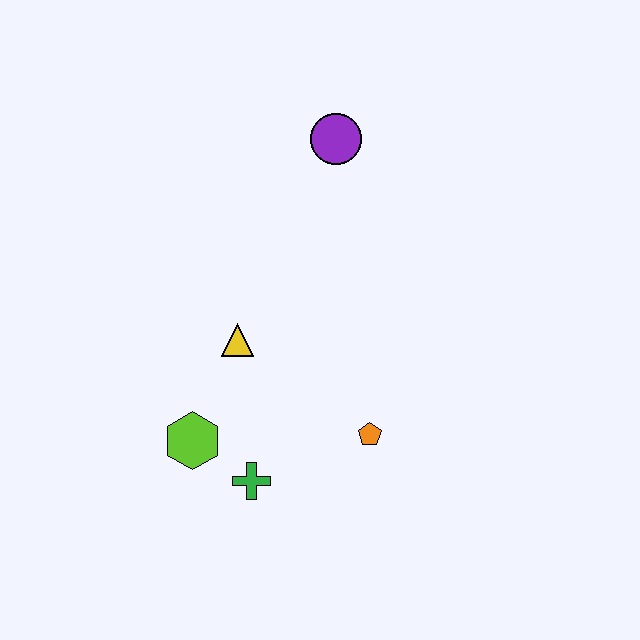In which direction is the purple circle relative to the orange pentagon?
The purple circle is above the orange pentagon.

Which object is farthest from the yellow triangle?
The purple circle is farthest from the yellow triangle.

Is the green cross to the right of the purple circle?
No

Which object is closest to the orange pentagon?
The green cross is closest to the orange pentagon.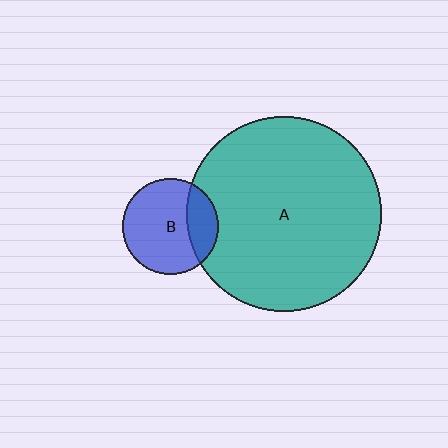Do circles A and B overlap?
Yes.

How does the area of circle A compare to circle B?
Approximately 4.1 times.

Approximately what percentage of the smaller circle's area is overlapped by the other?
Approximately 25%.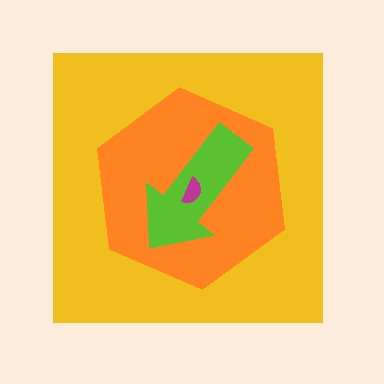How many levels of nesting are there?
4.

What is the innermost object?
The magenta semicircle.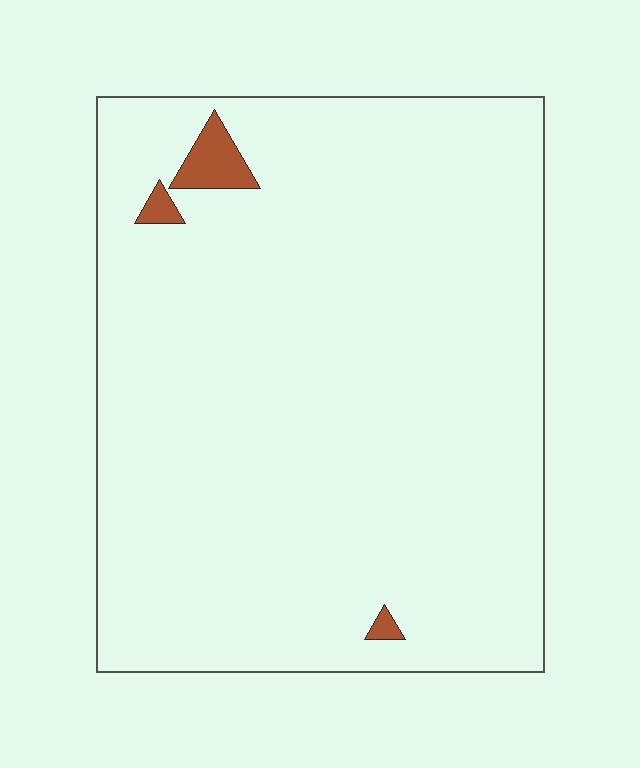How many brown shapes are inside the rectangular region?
3.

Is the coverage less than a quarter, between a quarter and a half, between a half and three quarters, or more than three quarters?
Less than a quarter.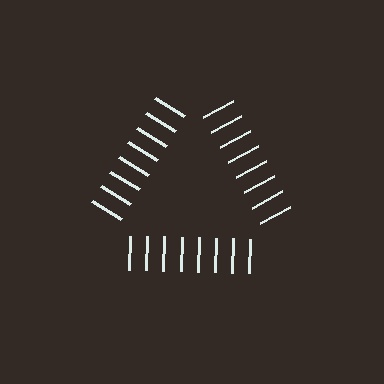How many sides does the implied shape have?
3 sides — the line-ends trace a triangle.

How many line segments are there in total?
24 — 8 along each of the 3 edges.